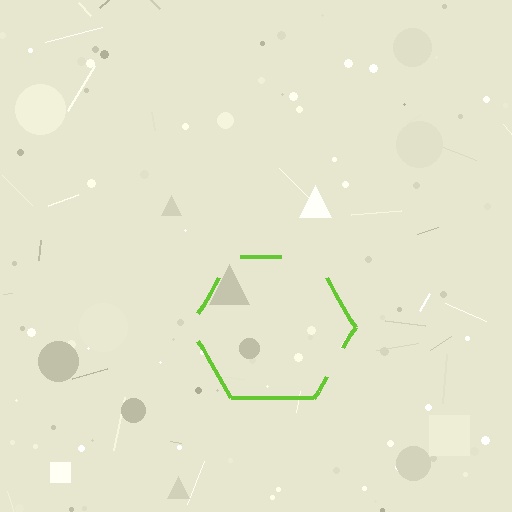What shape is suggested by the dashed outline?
The dashed outline suggests a hexagon.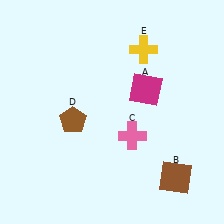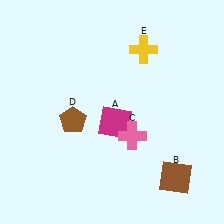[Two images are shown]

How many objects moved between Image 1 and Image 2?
1 object moved between the two images.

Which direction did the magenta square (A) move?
The magenta square (A) moved down.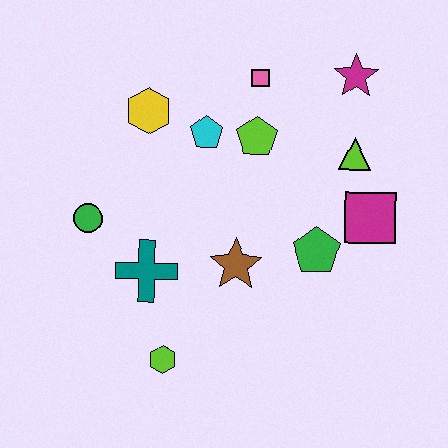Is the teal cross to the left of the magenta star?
Yes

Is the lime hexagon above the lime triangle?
No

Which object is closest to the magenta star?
The lime triangle is closest to the magenta star.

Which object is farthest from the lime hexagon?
The magenta star is farthest from the lime hexagon.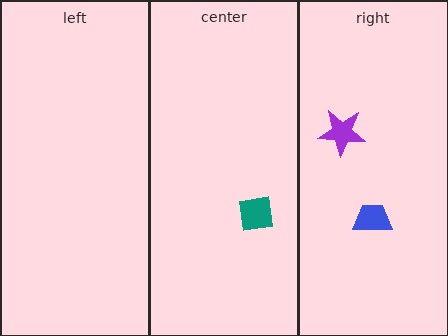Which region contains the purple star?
The right region.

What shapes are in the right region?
The blue trapezoid, the purple star.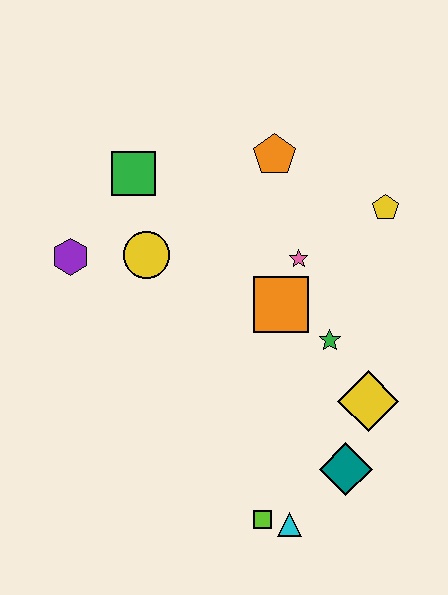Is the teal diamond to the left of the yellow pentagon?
Yes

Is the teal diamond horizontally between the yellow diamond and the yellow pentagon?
No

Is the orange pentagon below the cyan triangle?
No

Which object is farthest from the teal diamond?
The green square is farthest from the teal diamond.